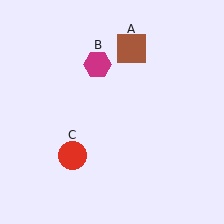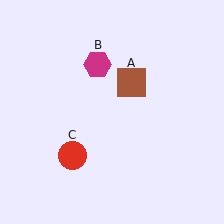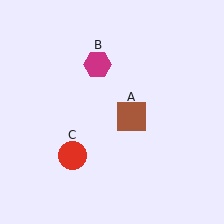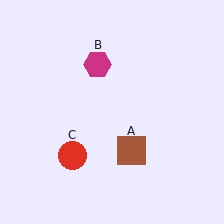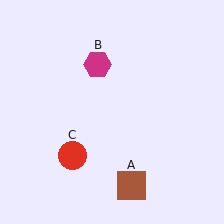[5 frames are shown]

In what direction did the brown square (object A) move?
The brown square (object A) moved down.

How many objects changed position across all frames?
1 object changed position: brown square (object A).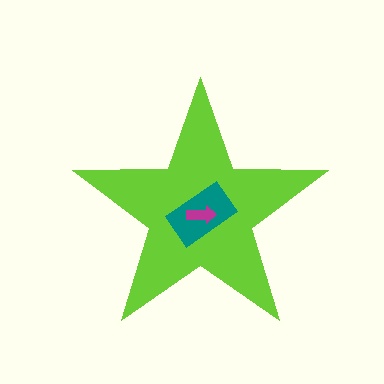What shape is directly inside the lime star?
The teal rectangle.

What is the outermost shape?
The lime star.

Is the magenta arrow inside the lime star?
Yes.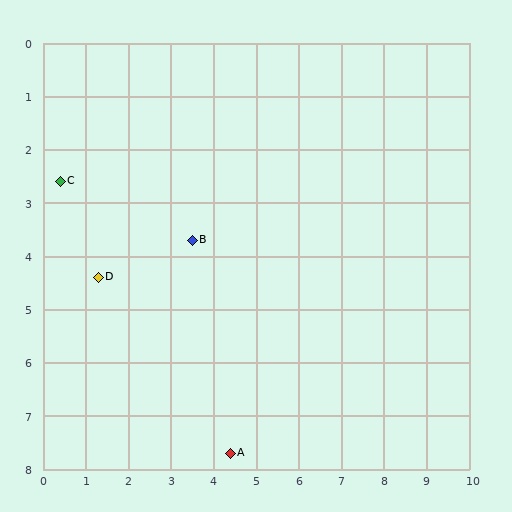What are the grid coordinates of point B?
Point B is at approximately (3.5, 3.7).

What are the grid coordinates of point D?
Point D is at approximately (1.3, 4.4).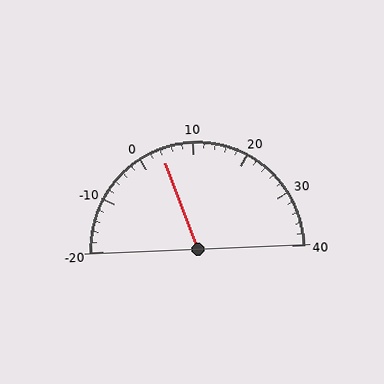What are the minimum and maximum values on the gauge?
The gauge ranges from -20 to 40.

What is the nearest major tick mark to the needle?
The nearest major tick mark is 0.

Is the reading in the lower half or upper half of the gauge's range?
The reading is in the lower half of the range (-20 to 40).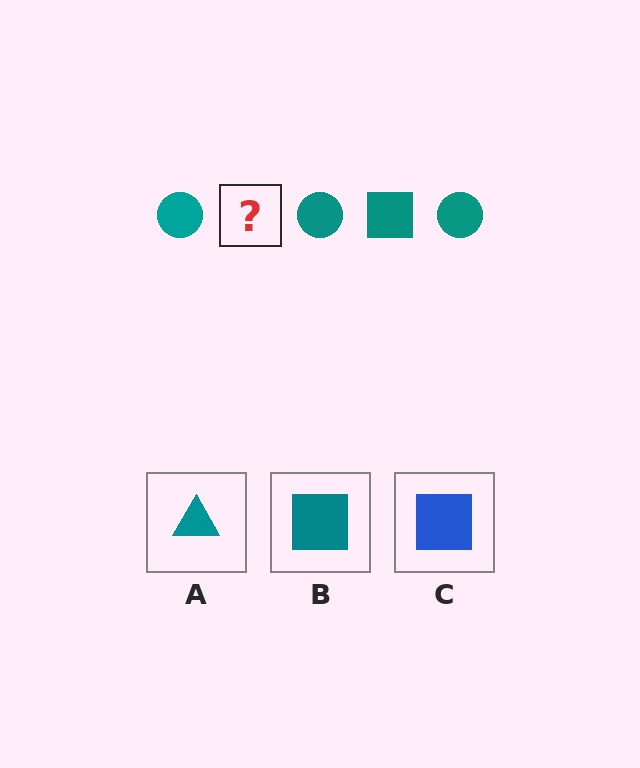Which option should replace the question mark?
Option B.